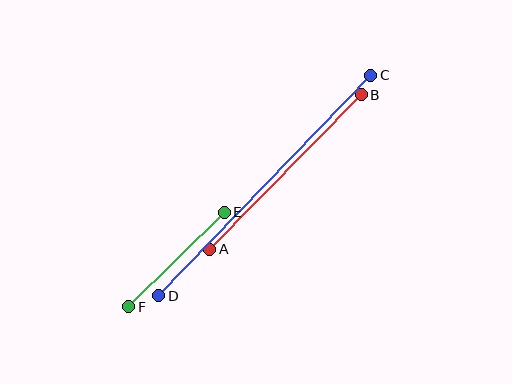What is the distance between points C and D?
The distance is approximately 306 pixels.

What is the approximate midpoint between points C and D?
The midpoint is at approximately (265, 186) pixels.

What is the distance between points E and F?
The distance is approximately 134 pixels.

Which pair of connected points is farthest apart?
Points C and D are farthest apart.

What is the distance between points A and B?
The distance is approximately 216 pixels.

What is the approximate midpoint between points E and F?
The midpoint is at approximately (177, 259) pixels.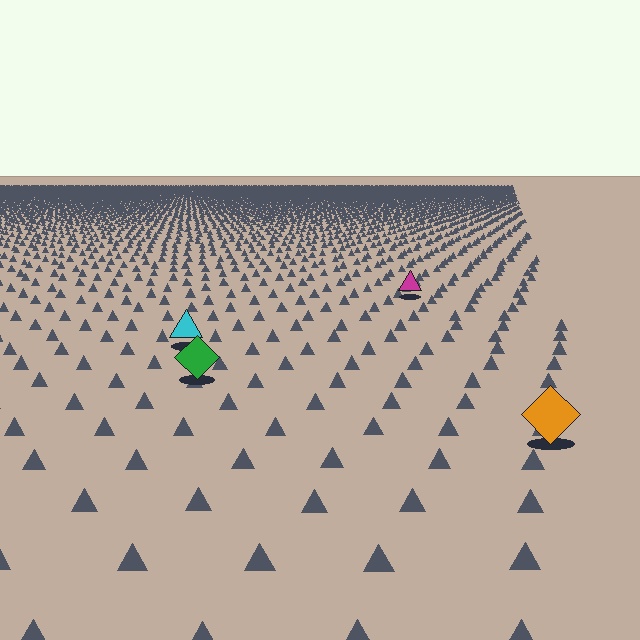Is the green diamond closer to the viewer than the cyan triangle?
Yes. The green diamond is closer — you can tell from the texture gradient: the ground texture is coarser near it.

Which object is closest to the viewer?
The orange diamond is closest. The texture marks near it are larger and more spread out.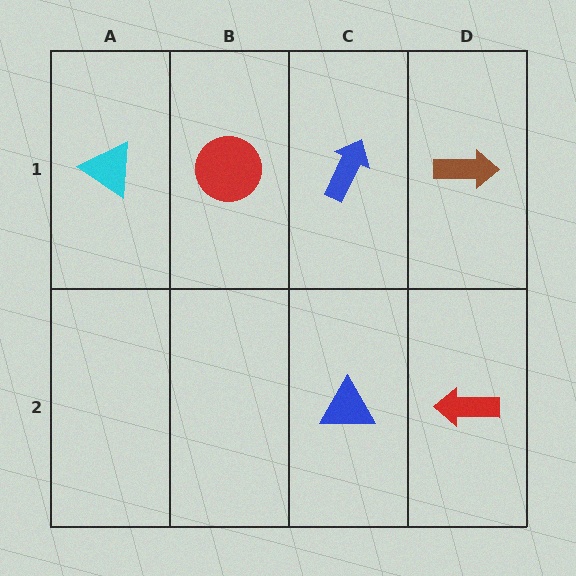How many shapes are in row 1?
4 shapes.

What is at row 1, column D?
A brown arrow.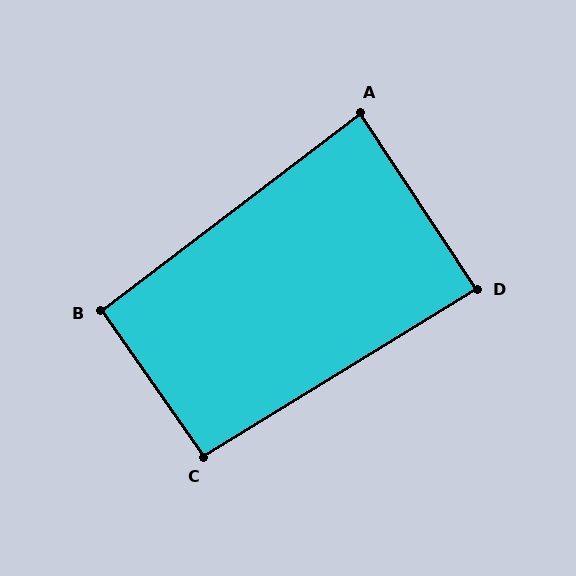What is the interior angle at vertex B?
Approximately 92 degrees (approximately right).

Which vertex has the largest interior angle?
C, at approximately 94 degrees.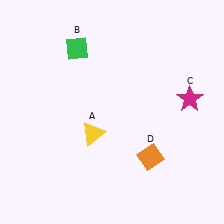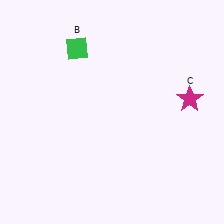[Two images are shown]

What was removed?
The yellow triangle (A), the orange diamond (D) were removed in Image 2.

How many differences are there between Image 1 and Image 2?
There are 2 differences between the two images.